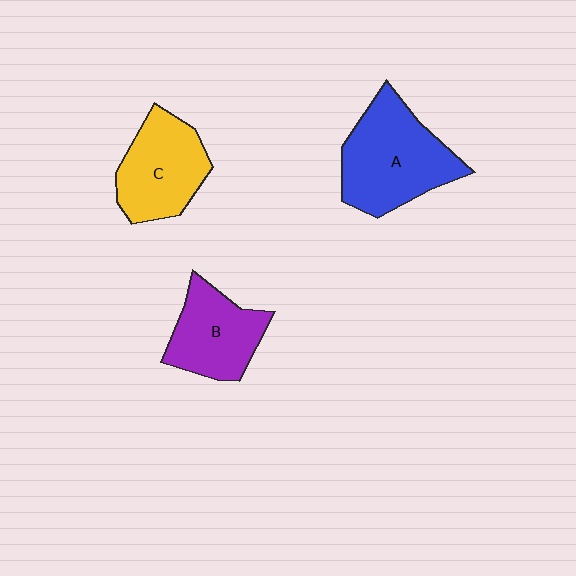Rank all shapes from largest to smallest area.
From largest to smallest: A (blue), C (yellow), B (purple).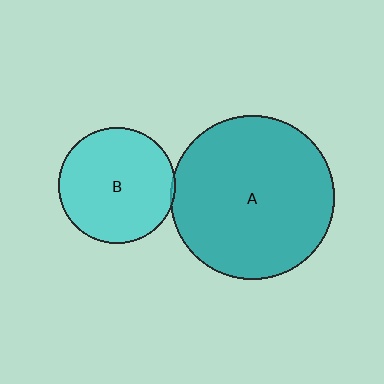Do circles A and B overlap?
Yes.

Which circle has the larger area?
Circle A (teal).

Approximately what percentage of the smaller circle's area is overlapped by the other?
Approximately 5%.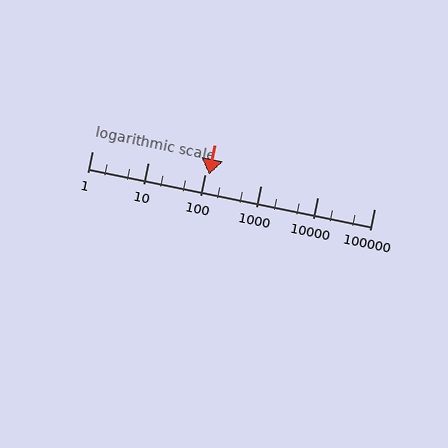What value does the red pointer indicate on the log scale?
The pointer indicates approximately 120.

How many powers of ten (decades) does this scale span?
The scale spans 5 decades, from 1 to 100000.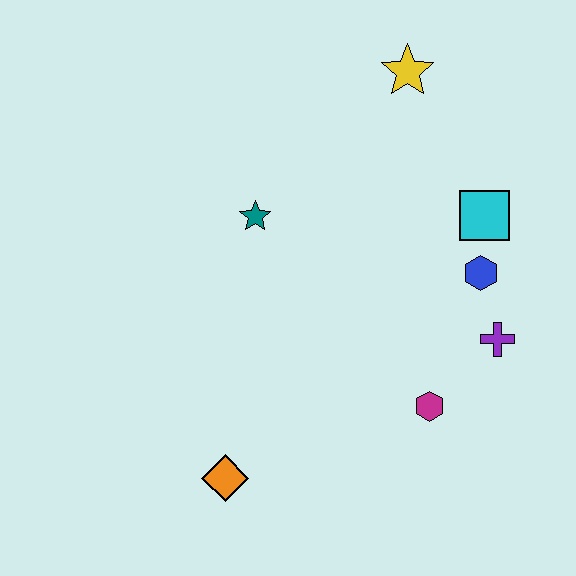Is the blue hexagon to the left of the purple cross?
Yes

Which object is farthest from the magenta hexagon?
The yellow star is farthest from the magenta hexagon.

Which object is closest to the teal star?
The yellow star is closest to the teal star.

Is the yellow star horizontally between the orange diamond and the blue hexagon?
Yes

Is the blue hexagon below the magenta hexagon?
No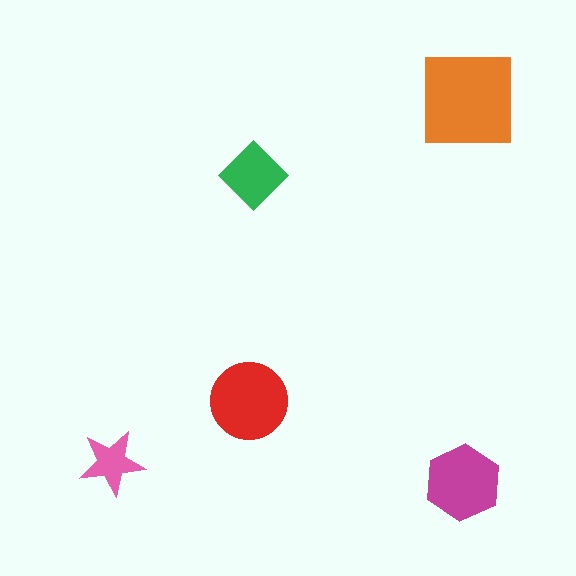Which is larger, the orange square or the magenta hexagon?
The orange square.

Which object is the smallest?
The pink star.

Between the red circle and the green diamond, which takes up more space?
The red circle.